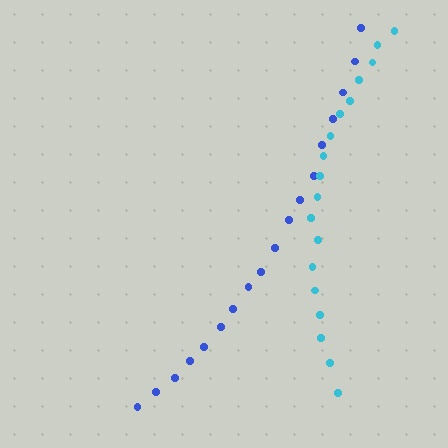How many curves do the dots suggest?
There are 2 distinct paths.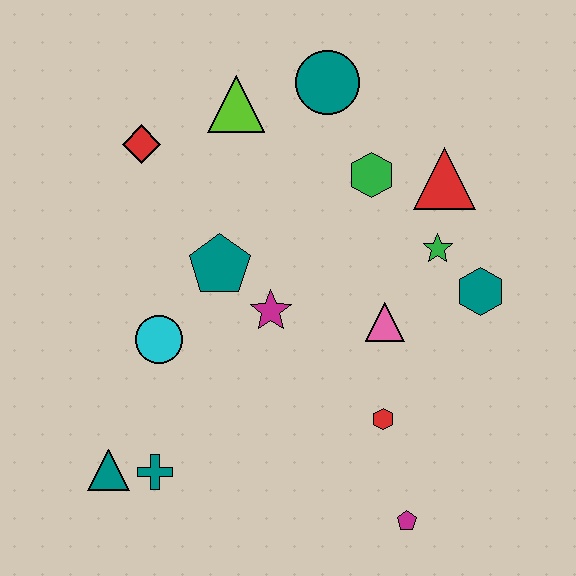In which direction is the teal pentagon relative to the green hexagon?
The teal pentagon is to the left of the green hexagon.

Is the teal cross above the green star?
No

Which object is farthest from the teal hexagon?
The teal triangle is farthest from the teal hexagon.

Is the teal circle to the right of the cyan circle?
Yes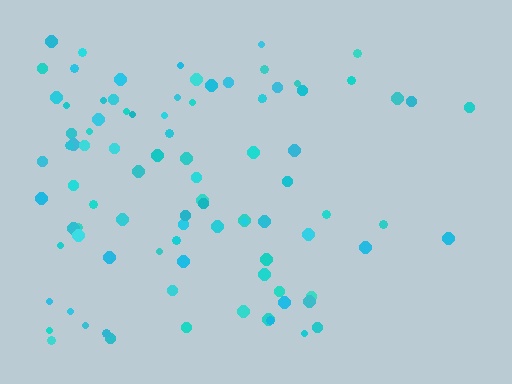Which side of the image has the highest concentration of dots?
The left.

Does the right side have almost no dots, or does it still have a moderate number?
Still a moderate number, just noticeably fewer than the left.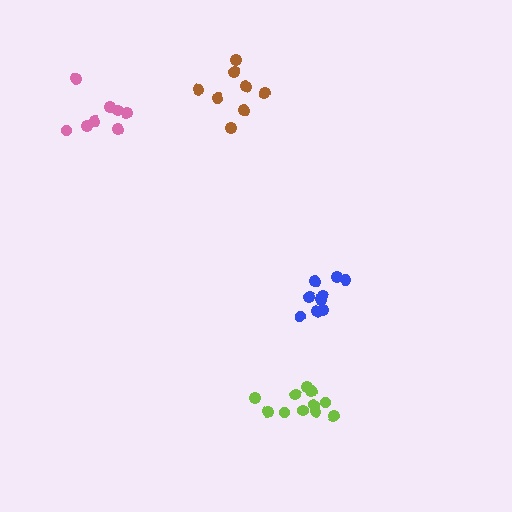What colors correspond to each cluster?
The clusters are colored: pink, lime, blue, brown.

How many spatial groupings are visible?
There are 4 spatial groupings.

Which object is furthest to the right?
The blue cluster is rightmost.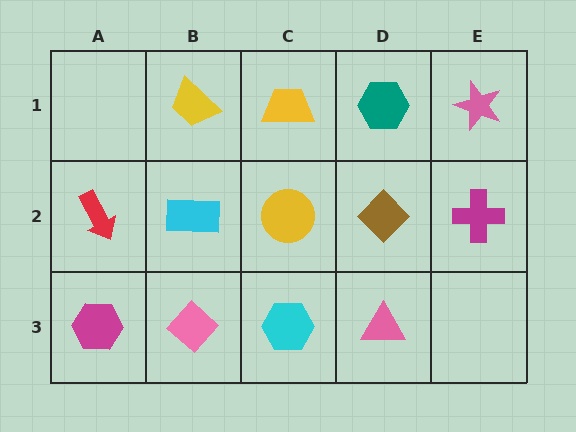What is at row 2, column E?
A magenta cross.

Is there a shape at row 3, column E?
No, that cell is empty.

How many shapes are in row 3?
4 shapes.